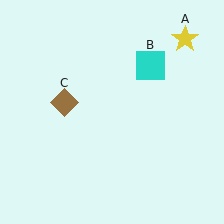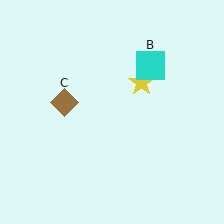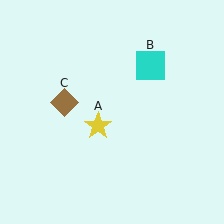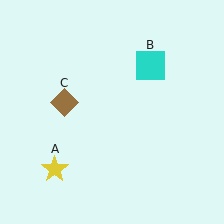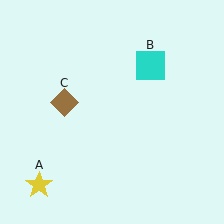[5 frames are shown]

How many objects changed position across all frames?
1 object changed position: yellow star (object A).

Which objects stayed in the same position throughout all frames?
Cyan square (object B) and brown diamond (object C) remained stationary.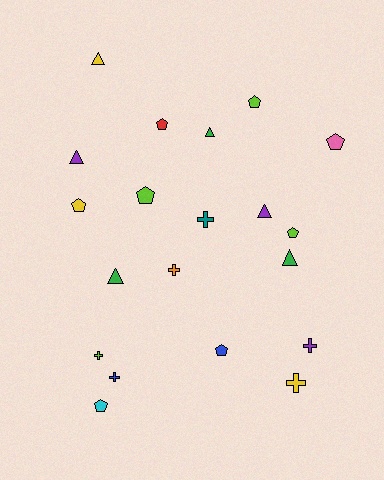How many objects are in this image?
There are 20 objects.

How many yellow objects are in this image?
There are 3 yellow objects.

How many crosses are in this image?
There are 6 crosses.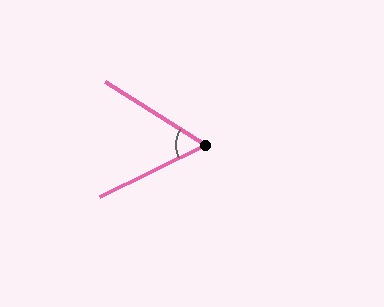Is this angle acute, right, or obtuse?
It is acute.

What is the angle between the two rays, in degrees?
Approximately 58 degrees.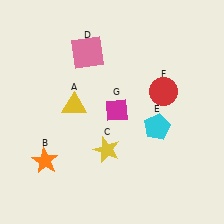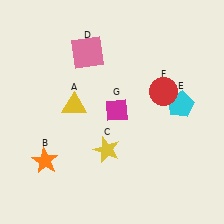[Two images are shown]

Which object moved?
The cyan pentagon (E) moved right.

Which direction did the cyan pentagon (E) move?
The cyan pentagon (E) moved right.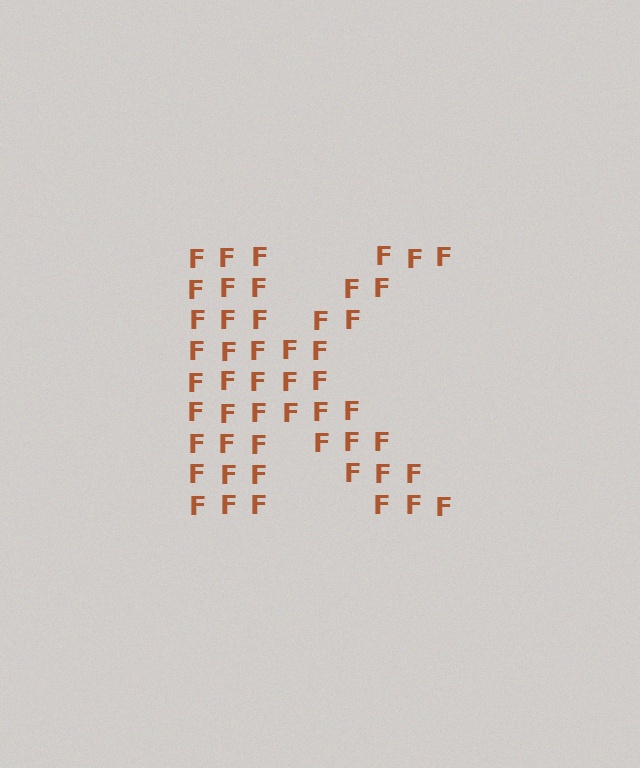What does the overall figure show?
The overall figure shows the letter K.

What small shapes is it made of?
It is made of small letter F's.